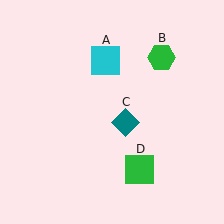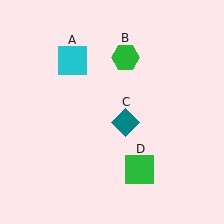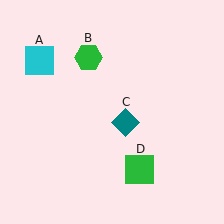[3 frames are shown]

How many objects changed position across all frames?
2 objects changed position: cyan square (object A), green hexagon (object B).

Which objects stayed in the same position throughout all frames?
Teal diamond (object C) and green square (object D) remained stationary.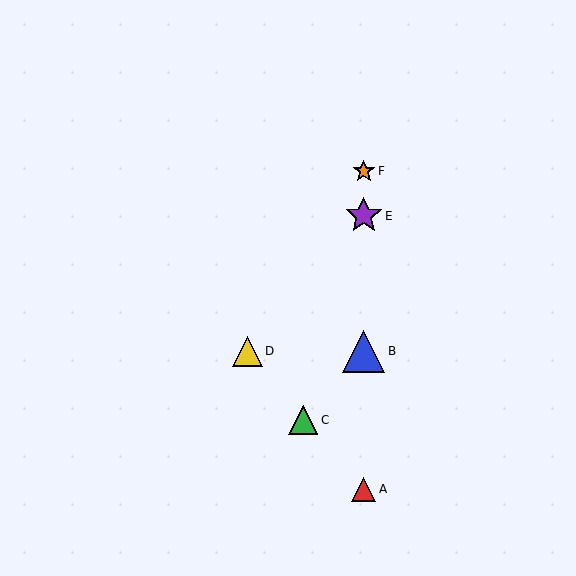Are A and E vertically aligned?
Yes, both are at x≈364.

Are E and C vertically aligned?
No, E is at x≈364 and C is at x≈303.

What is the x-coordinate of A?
Object A is at x≈364.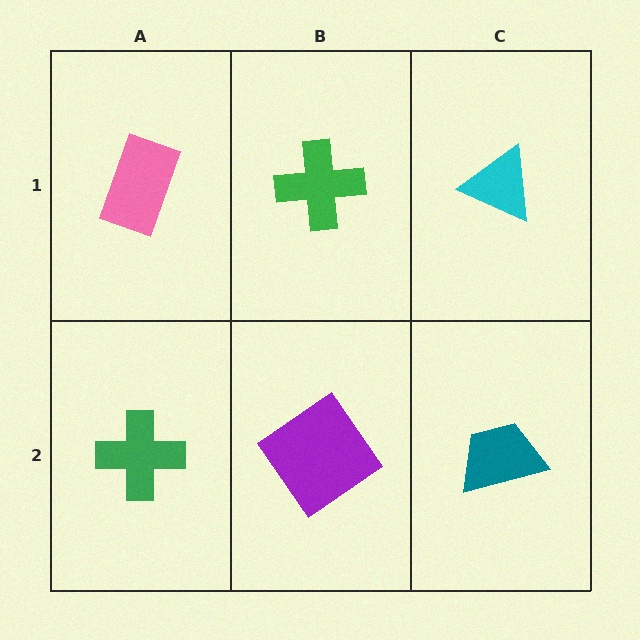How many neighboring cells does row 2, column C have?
2.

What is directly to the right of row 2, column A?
A purple diamond.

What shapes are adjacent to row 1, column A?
A green cross (row 2, column A), a green cross (row 1, column B).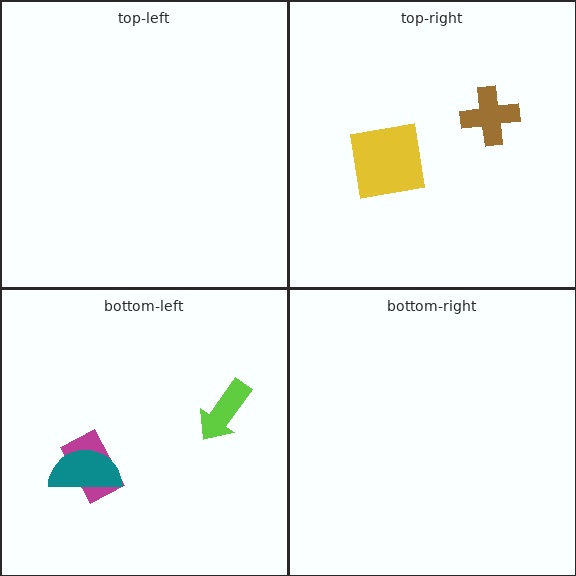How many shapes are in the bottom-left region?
3.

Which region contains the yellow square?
The top-right region.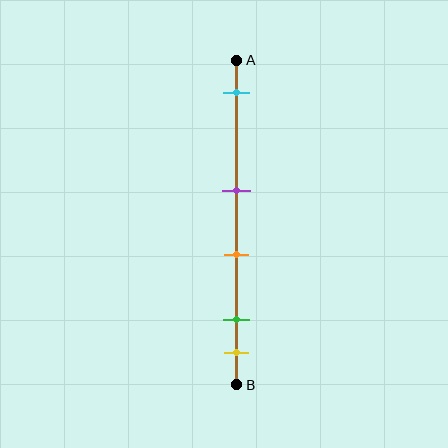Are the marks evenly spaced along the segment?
No, the marks are not evenly spaced.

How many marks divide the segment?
There are 5 marks dividing the segment.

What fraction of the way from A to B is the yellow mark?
The yellow mark is approximately 90% (0.9) of the way from A to B.